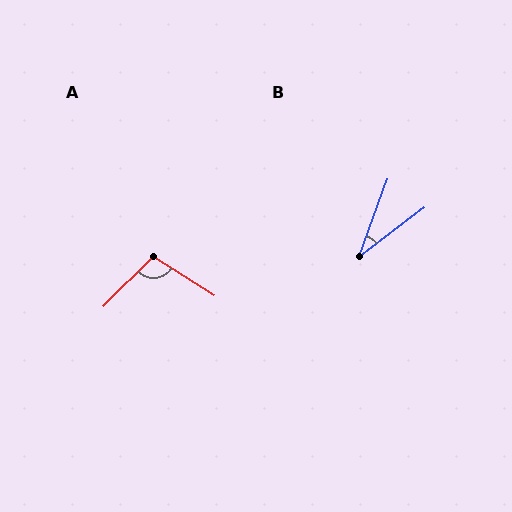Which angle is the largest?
A, at approximately 102 degrees.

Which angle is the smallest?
B, at approximately 33 degrees.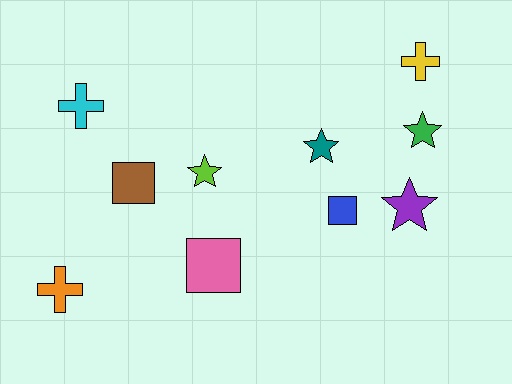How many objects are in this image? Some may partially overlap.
There are 10 objects.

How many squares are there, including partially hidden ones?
There are 3 squares.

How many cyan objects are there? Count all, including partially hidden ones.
There is 1 cyan object.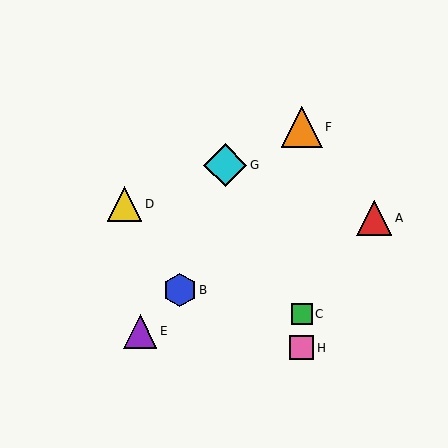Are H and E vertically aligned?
No, H is at x≈302 and E is at x≈140.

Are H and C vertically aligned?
Yes, both are at x≈302.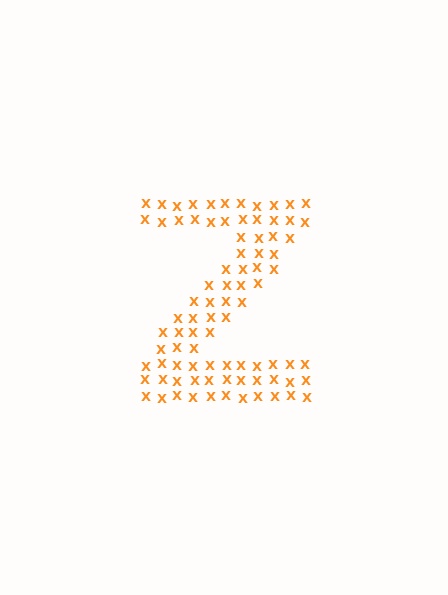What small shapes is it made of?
It is made of small letter X's.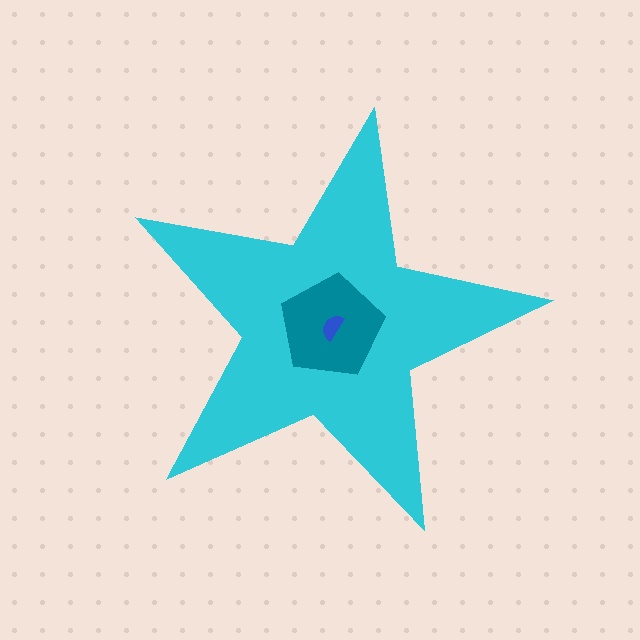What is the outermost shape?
The cyan star.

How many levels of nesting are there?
3.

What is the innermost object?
The blue semicircle.